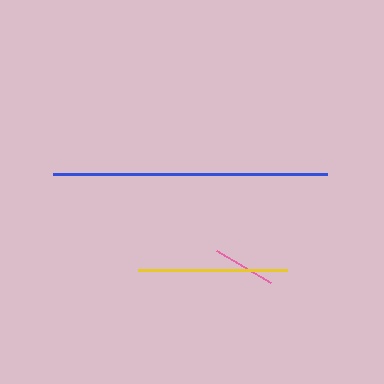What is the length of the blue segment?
The blue segment is approximately 273 pixels long.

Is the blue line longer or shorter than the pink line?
The blue line is longer than the pink line.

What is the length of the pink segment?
The pink segment is approximately 63 pixels long.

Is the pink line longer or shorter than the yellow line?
The yellow line is longer than the pink line.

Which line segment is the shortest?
The pink line is the shortest at approximately 63 pixels.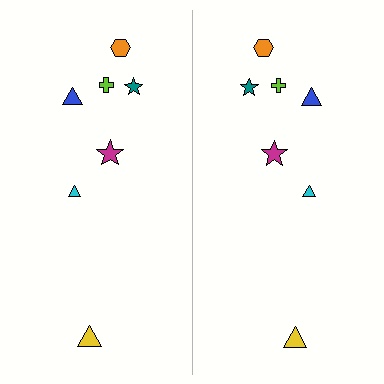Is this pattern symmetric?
Yes, this pattern has bilateral (reflection) symmetry.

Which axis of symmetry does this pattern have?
The pattern has a vertical axis of symmetry running through the center of the image.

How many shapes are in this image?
There are 14 shapes in this image.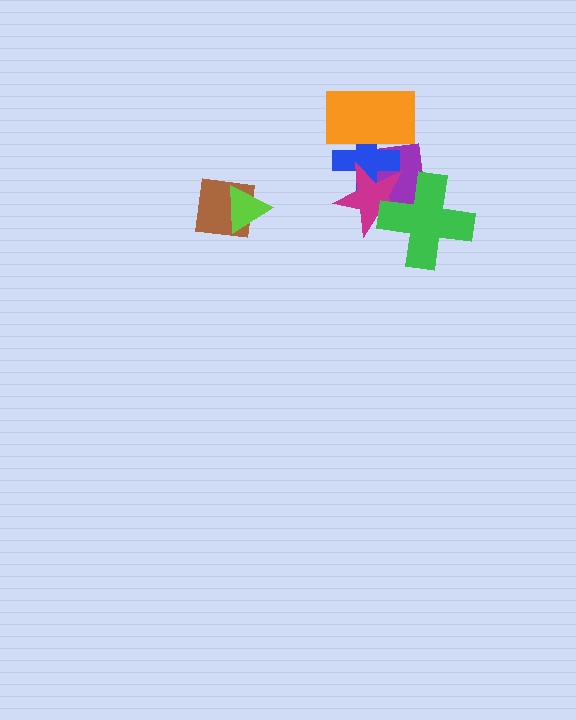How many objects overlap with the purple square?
4 objects overlap with the purple square.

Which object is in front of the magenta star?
The green cross is in front of the magenta star.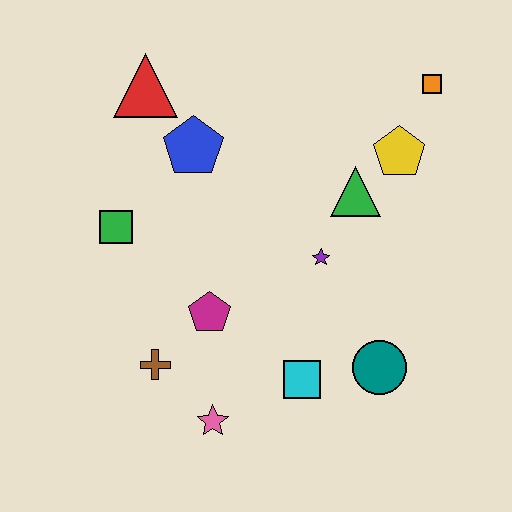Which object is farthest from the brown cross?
The orange square is farthest from the brown cross.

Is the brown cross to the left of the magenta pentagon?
Yes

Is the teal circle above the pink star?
Yes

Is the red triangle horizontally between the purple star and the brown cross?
No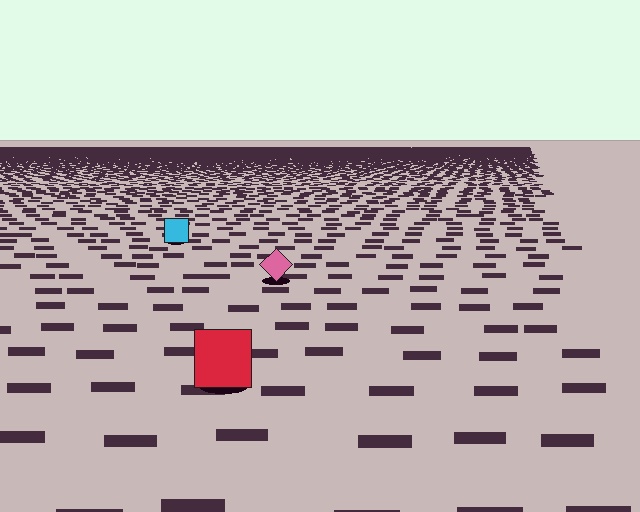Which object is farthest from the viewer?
The cyan square is farthest from the viewer. It appears smaller and the ground texture around it is denser.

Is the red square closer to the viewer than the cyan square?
Yes. The red square is closer — you can tell from the texture gradient: the ground texture is coarser near it.